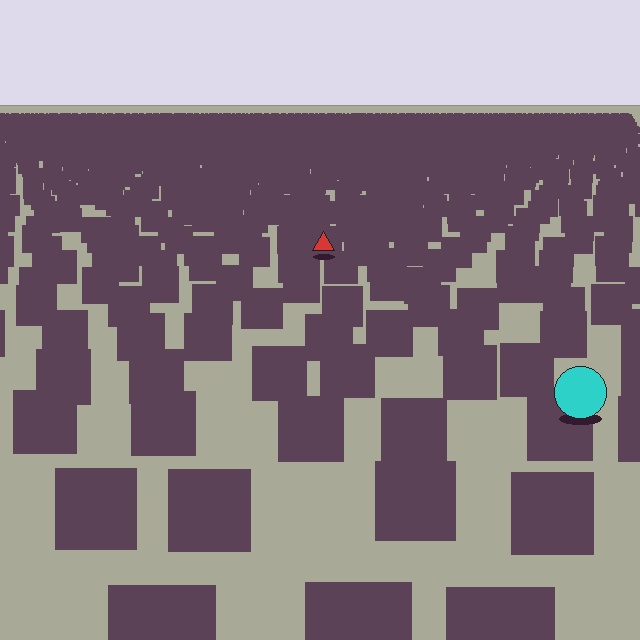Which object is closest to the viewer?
The cyan circle is closest. The texture marks near it are larger and more spread out.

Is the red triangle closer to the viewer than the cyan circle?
No. The cyan circle is closer — you can tell from the texture gradient: the ground texture is coarser near it.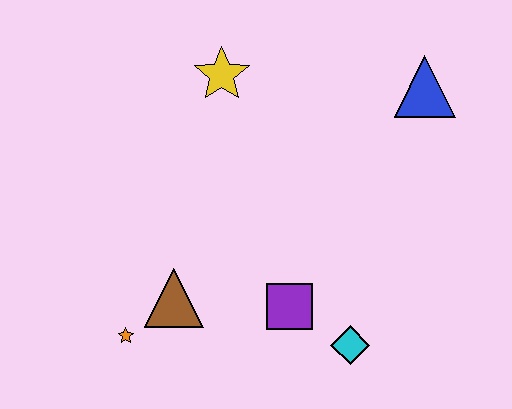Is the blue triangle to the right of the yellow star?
Yes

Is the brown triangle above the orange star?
Yes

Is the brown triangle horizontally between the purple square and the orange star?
Yes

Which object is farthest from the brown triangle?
The blue triangle is farthest from the brown triangle.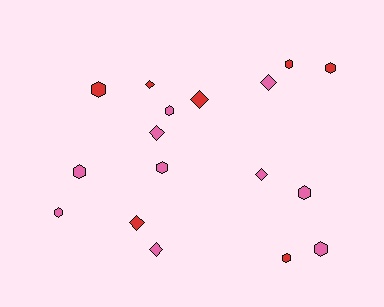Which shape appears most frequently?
Hexagon, with 10 objects.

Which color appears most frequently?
Pink, with 10 objects.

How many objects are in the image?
There are 17 objects.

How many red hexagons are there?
There are 4 red hexagons.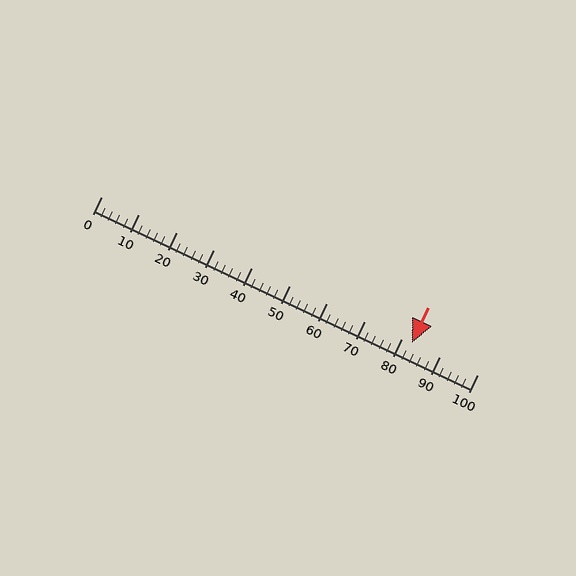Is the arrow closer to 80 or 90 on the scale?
The arrow is closer to 80.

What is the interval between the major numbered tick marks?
The major tick marks are spaced 10 units apart.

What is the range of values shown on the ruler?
The ruler shows values from 0 to 100.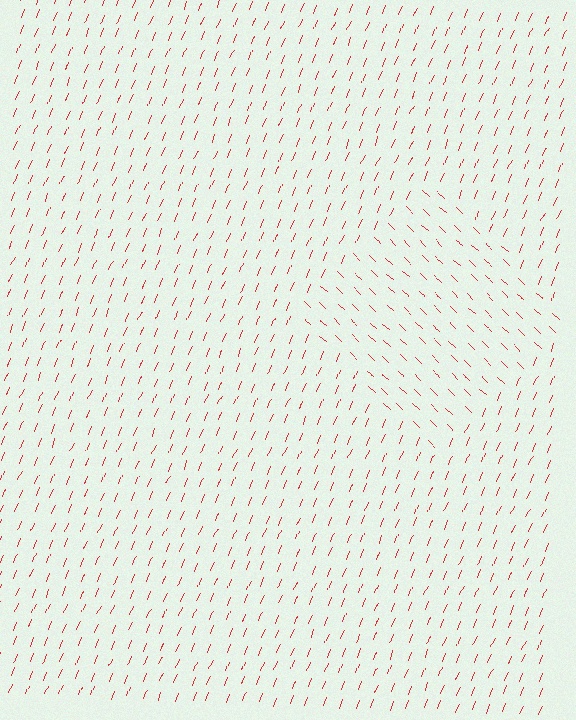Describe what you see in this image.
The image is filled with small red line segments. A diamond region in the image has lines oriented differently from the surrounding lines, creating a visible texture boundary.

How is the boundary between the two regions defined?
The boundary is defined purely by a change in line orientation (approximately 69 degrees difference). All lines are the same color and thickness.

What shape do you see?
I see a diamond.